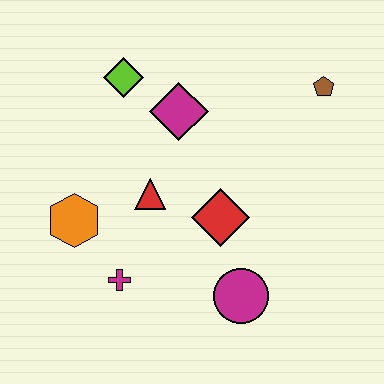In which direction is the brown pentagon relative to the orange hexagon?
The brown pentagon is to the right of the orange hexagon.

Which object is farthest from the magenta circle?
The lime diamond is farthest from the magenta circle.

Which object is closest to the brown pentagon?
The magenta diamond is closest to the brown pentagon.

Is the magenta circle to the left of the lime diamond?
No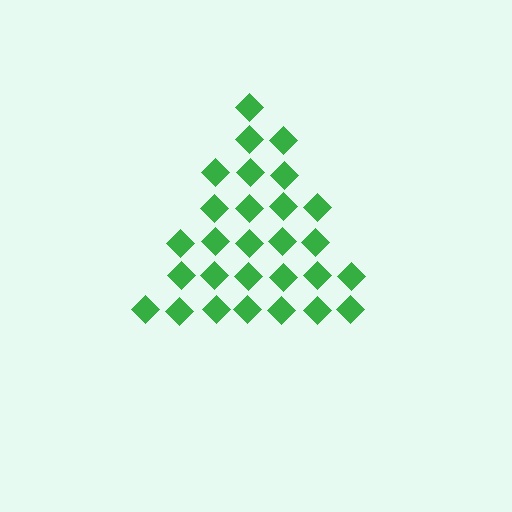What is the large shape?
The large shape is a triangle.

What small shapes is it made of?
It is made of small diamonds.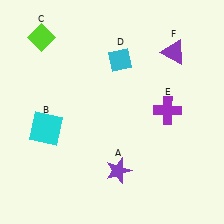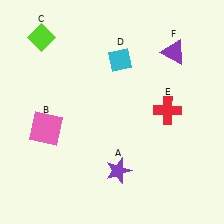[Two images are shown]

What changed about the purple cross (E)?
In Image 1, E is purple. In Image 2, it changed to red.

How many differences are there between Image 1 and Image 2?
There are 2 differences between the two images.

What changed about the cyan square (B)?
In Image 1, B is cyan. In Image 2, it changed to pink.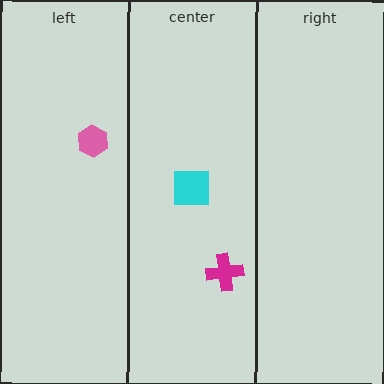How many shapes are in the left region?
1.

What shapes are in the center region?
The cyan square, the magenta cross.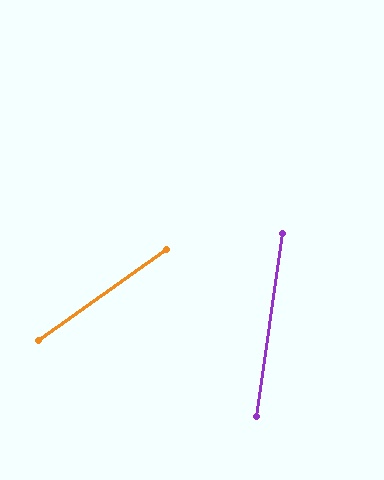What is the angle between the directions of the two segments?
Approximately 46 degrees.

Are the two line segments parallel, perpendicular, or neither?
Neither parallel nor perpendicular — they differ by about 46°.